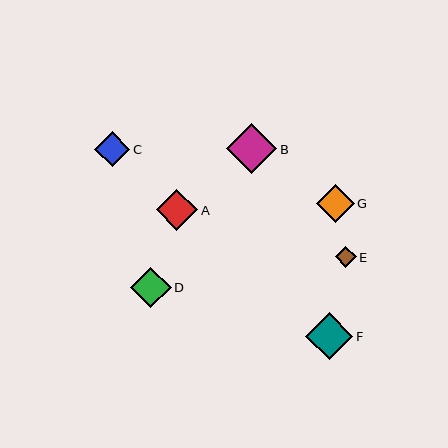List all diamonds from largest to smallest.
From largest to smallest: B, F, A, D, G, C, E.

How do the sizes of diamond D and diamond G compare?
Diamond D and diamond G are approximately the same size.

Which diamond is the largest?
Diamond B is the largest with a size of approximately 51 pixels.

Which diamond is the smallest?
Diamond E is the smallest with a size of approximately 20 pixels.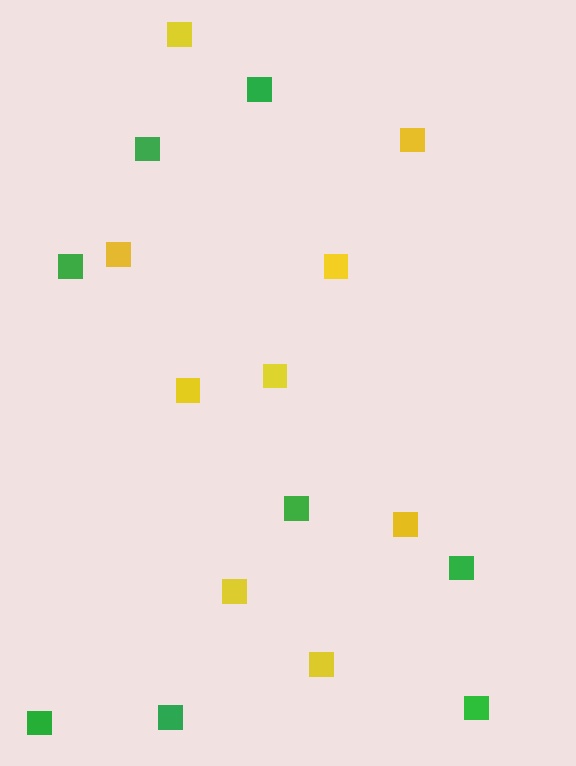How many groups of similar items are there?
There are 2 groups: one group of yellow squares (9) and one group of green squares (8).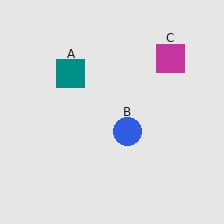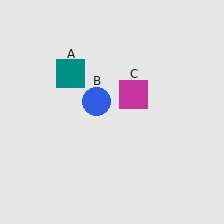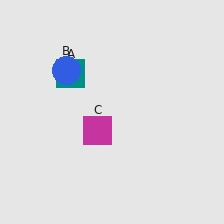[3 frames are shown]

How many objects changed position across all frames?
2 objects changed position: blue circle (object B), magenta square (object C).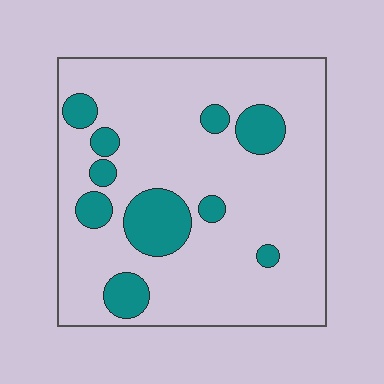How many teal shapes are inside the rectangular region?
10.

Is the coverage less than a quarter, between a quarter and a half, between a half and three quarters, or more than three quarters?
Less than a quarter.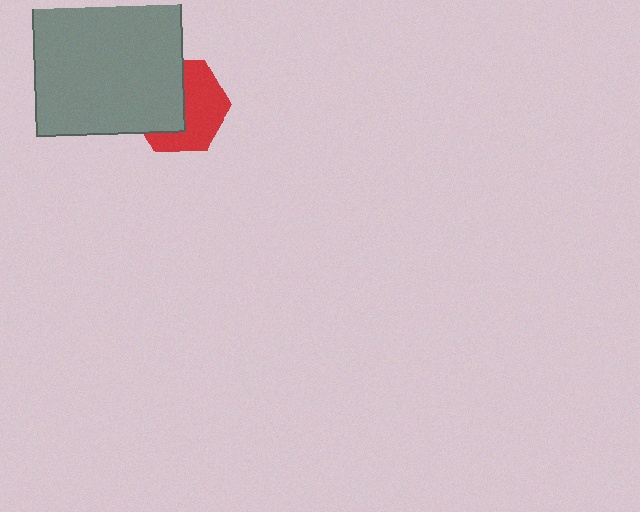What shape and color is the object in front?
The object in front is a gray square.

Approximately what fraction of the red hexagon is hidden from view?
Roughly 46% of the red hexagon is hidden behind the gray square.